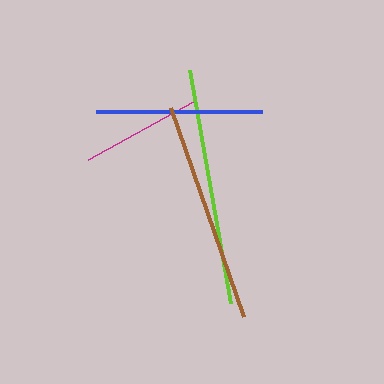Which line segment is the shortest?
The magenta line is the shortest at approximately 121 pixels.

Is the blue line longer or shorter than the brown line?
The brown line is longer than the blue line.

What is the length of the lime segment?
The lime segment is approximately 237 pixels long.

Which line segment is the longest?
The lime line is the longest at approximately 237 pixels.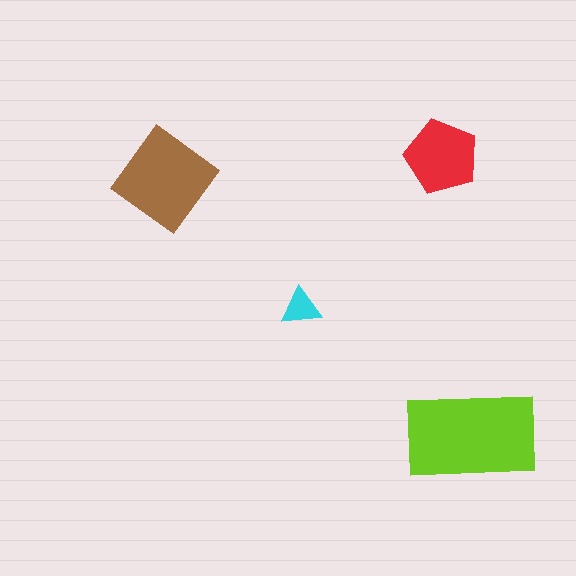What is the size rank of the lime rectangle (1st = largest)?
1st.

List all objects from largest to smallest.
The lime rectangle, the brown diamond, the red pentagon, the cyan triangle.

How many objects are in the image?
There are 4 objects in the image.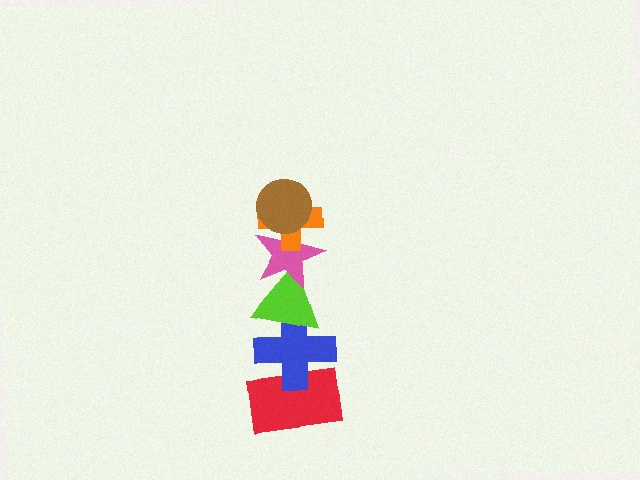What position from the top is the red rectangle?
The red rectangle is 6th from the top.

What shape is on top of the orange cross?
The brown circle is on top of the orange cross.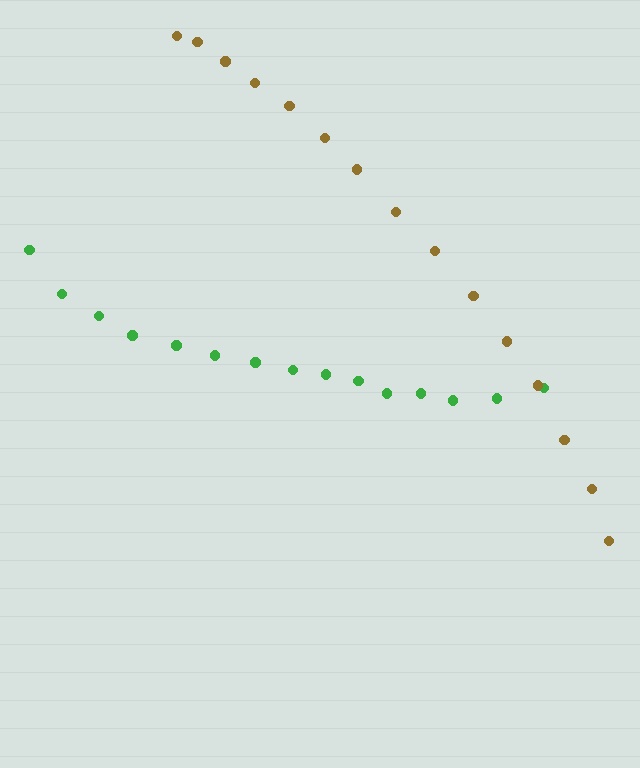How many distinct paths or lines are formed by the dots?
There are 2 distinct paths.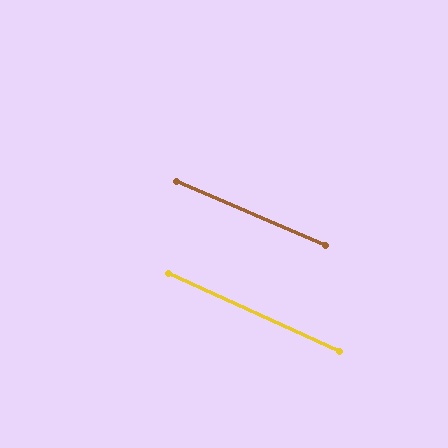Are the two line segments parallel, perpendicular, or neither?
Parallel — their directions differ by only 1.2°.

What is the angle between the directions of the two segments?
Approximately 1 degree.